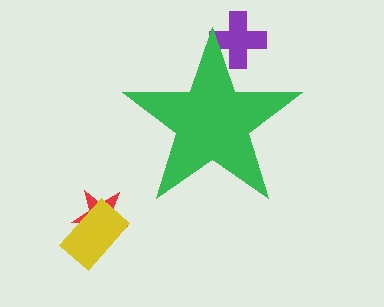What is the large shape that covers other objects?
A green star.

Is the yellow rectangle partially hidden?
No, the yellow rectangle is fully visible.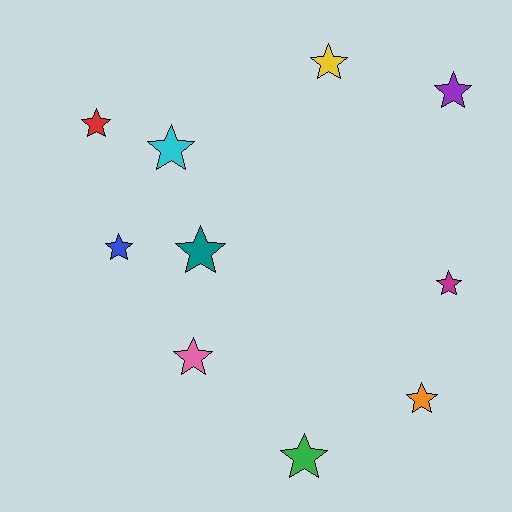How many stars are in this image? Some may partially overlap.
There are 10 stars.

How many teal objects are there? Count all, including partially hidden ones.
There is 1 teal object.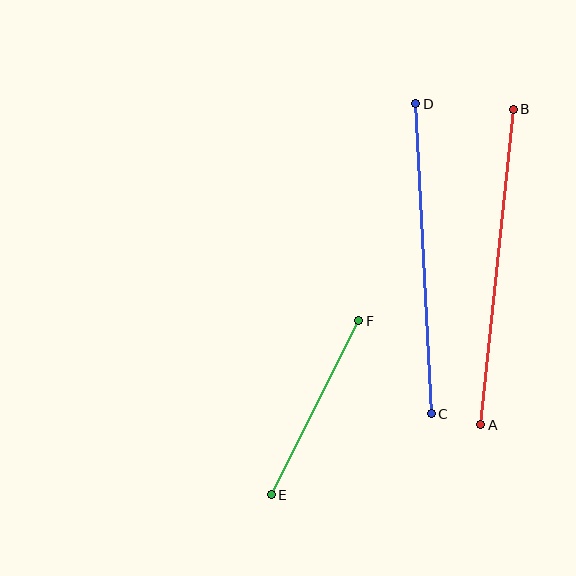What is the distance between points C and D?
The distance is approximately 310 pixels.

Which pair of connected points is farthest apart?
Points A and B are farthest apart.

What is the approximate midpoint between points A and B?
The midpoint is at approximately (497, 267) pixels.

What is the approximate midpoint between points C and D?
The midpoint is at approximately (423, 259) pixels.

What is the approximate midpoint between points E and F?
The midpoint is at approximately (315, 408) pixels.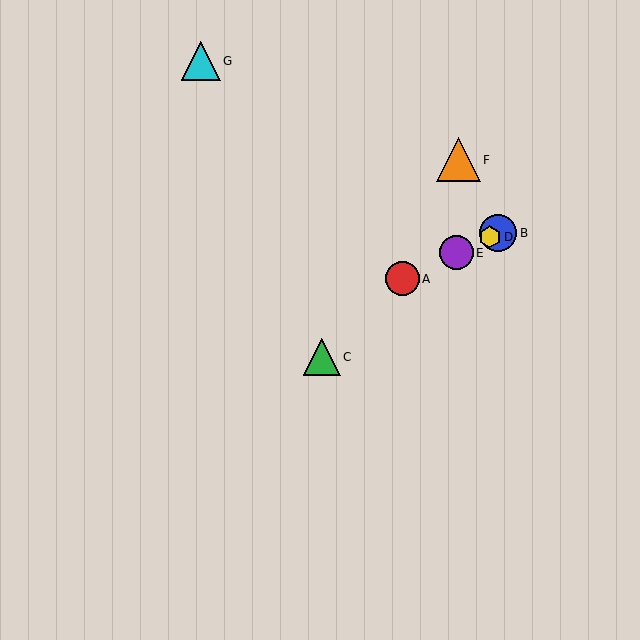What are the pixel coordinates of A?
Object A is at (403, 279).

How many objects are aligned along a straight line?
4 objects (A, B, D, E) are aligned along a straight line.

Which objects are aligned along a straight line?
Objects A, B, D, E are aligned along a straight line.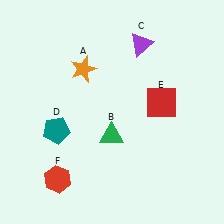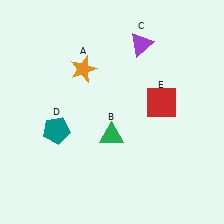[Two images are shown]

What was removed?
The red hexagon (F) was removed in Image 2.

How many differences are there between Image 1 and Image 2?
There is 1 difference between the two images.